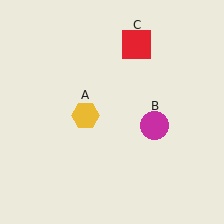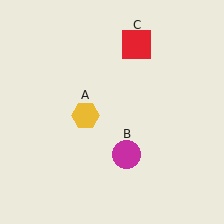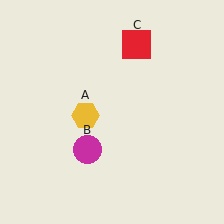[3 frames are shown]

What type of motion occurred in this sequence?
The magenta circle (object B) rotated clockwise around the center of the scene.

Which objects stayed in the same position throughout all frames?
Yellow hexagon (object A) and red square (object C) remained stationary.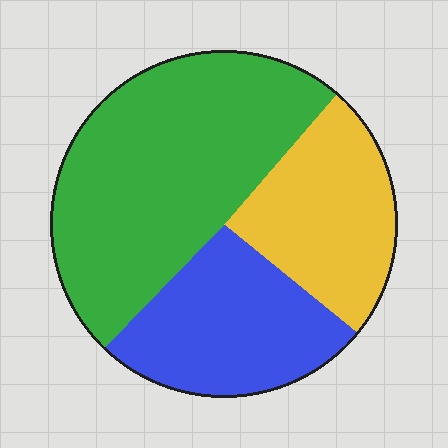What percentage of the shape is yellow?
Yellow takes up about one quarter (1/4) of the shape.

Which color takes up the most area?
Green, at roughly 50%.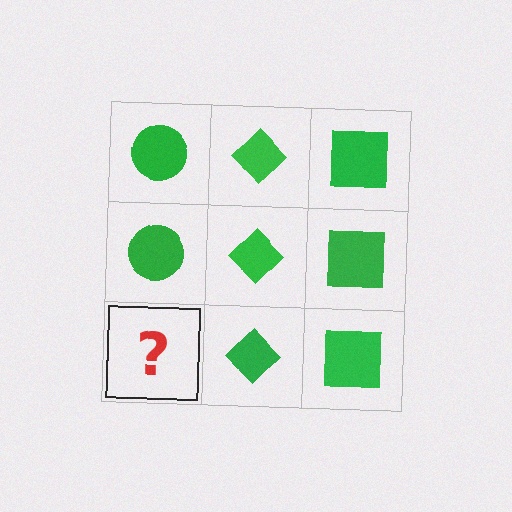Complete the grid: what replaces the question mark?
The question mark should be replaced with a green circle.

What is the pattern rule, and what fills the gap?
The rule is that each column has a consistent shape. The gap should be filled with a green circle.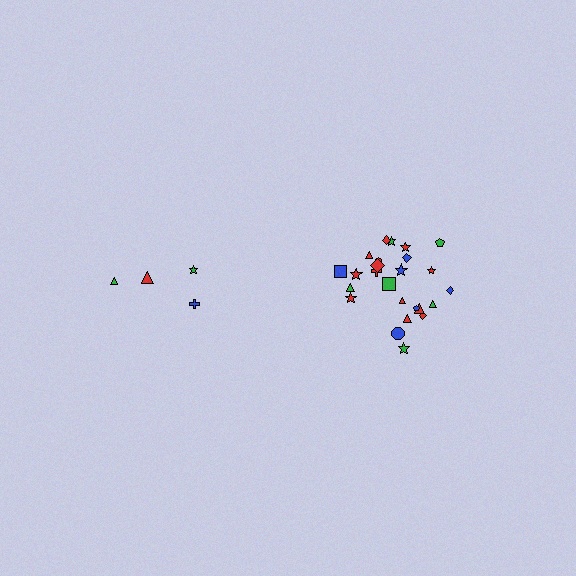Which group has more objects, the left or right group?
The right group.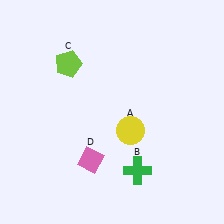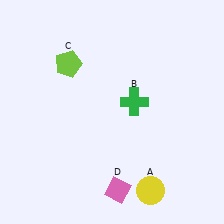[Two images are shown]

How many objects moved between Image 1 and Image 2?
3 objects moved between the two images.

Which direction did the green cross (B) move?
The green cross (B) moved up.